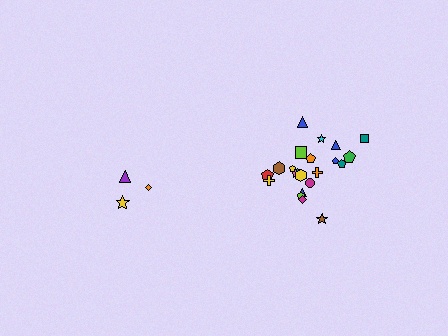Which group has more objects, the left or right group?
The right group.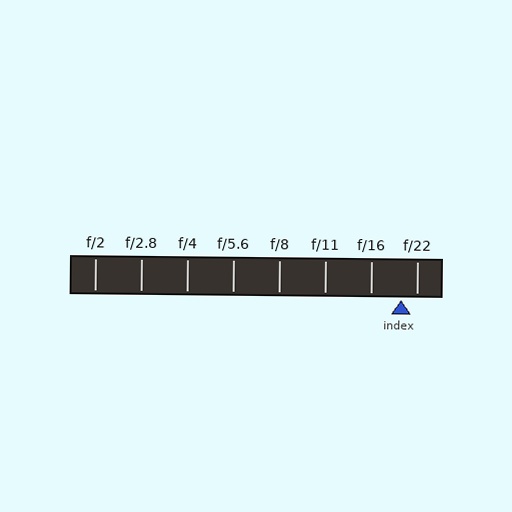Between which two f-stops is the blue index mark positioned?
The index mark is between f/16 and f/22.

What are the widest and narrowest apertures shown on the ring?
The widest aperture shown is f/2 and the narrowest is f/22.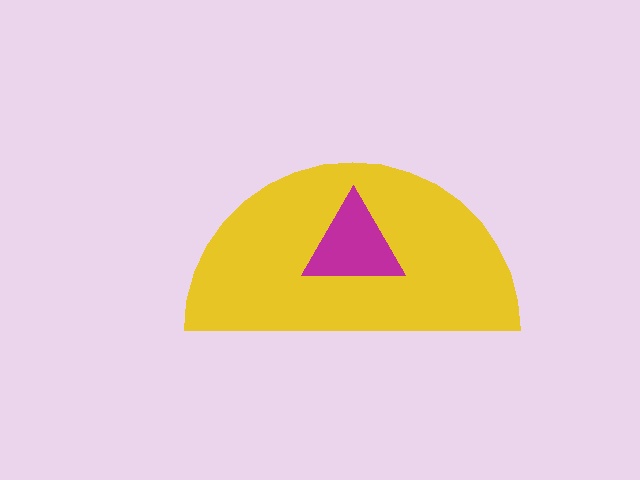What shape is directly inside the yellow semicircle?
The magenta triangle.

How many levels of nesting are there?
2.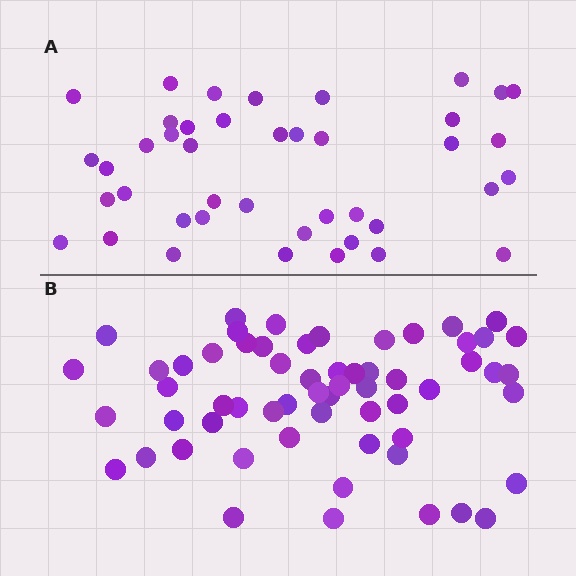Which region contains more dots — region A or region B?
Region B (the bottom region) has more dots.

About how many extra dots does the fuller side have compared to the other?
Region B has approximately 20 more dots than region A.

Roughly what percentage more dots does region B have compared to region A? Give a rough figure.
About 45% more.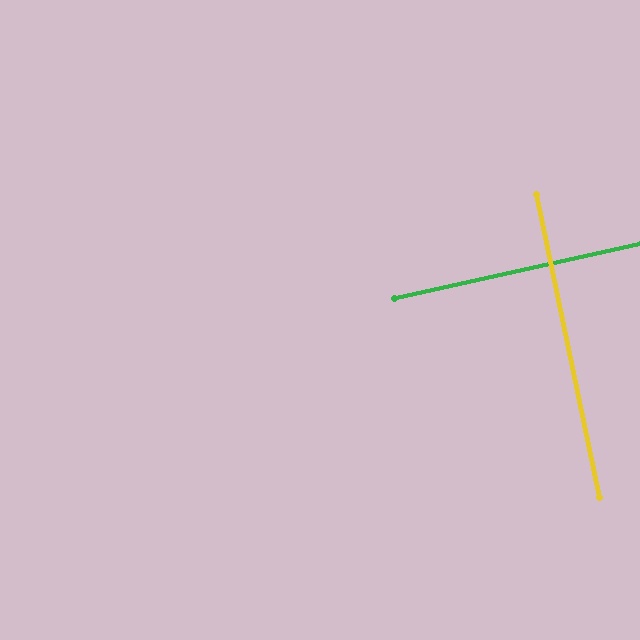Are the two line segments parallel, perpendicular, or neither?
Perpendicular — they meet at approximately 89°.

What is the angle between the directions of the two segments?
Approximately 89 degrees.